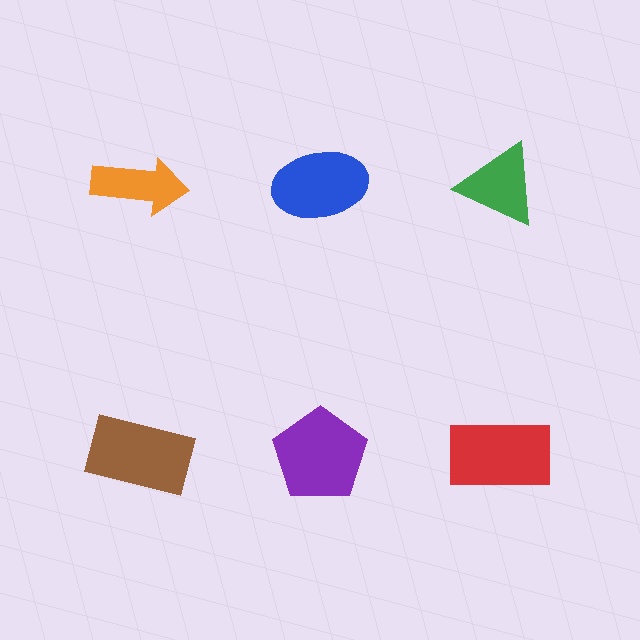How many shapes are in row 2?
3 shapes.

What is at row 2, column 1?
A brown rectangle.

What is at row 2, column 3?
A red rectangle.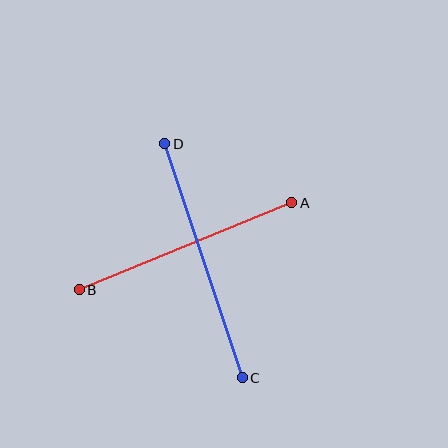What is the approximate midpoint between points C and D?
The midpoint is at approximately (203, 261) pixels.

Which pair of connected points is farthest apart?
Points C and D are farthest apart.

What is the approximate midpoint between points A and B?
The midpoint is at approximately (186, 246) pixels.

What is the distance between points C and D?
The distance is approximately 246 pixels.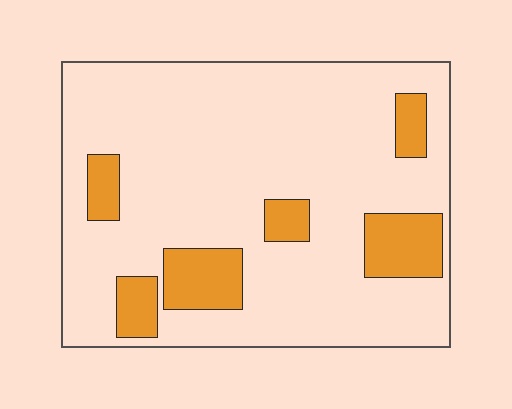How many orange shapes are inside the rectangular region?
6.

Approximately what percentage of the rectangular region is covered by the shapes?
Approximately 15%.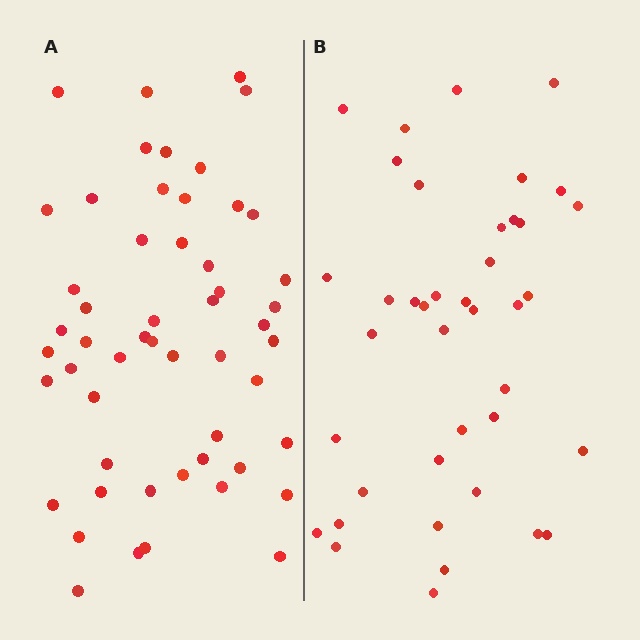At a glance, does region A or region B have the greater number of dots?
Region A (the left region) has more dots.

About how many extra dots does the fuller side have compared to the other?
Region A has approximately 15 more dots than region B.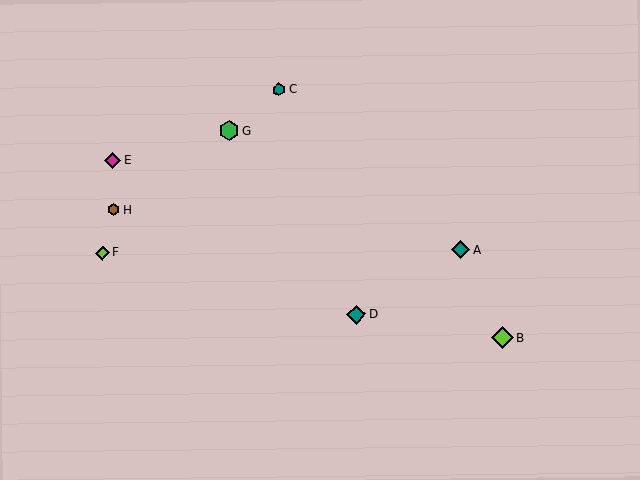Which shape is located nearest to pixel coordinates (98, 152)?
The magenta diamond (labeled E) at (113, 161) is nearest to that location.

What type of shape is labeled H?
Shape H is a brown hexagon.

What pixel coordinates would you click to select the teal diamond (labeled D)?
Click at (356, 315) to select the teal diamond D.